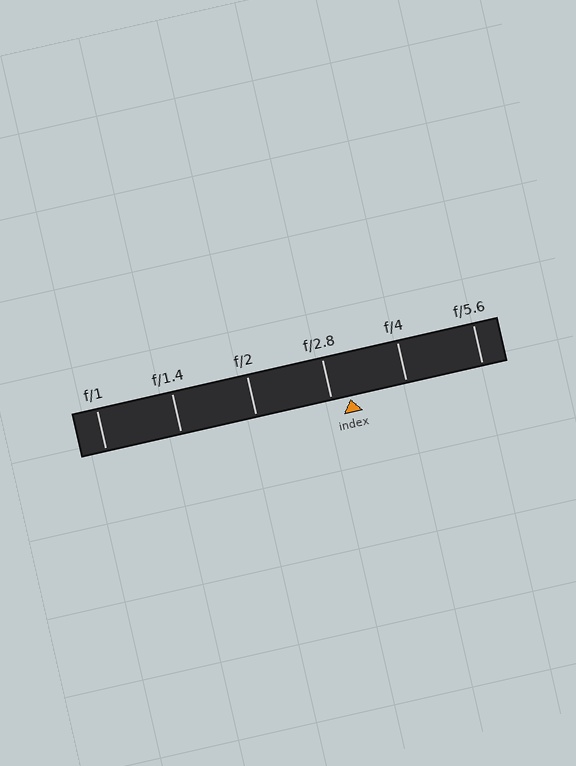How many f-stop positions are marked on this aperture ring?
There are 6 f-stop positions marked.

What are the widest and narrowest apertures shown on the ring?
The widest aperture shown is f/1 and the narrowest is f/5.6.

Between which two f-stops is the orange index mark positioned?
The index mark is between f/2.8 and f/4.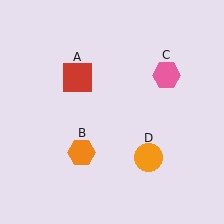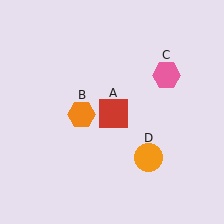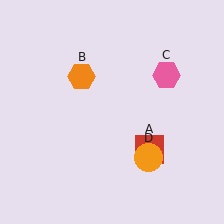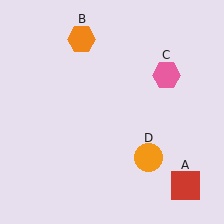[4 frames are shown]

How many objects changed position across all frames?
2 objects changed position: red square (object A), orange hexagon (object B).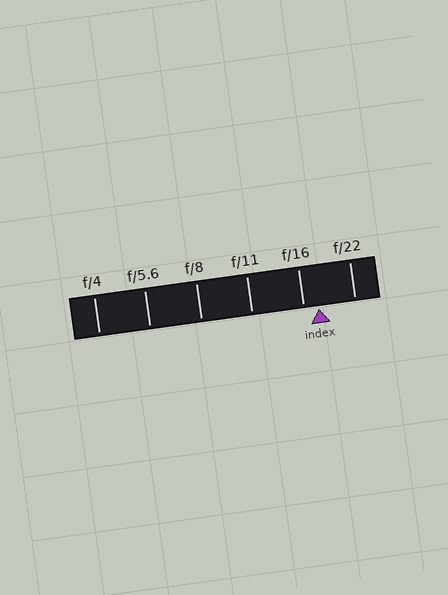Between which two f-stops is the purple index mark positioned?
The index mark is between f/16 and f/22.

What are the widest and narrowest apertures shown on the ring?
The widest aperture shown is f/4 and the narrowest is f/22.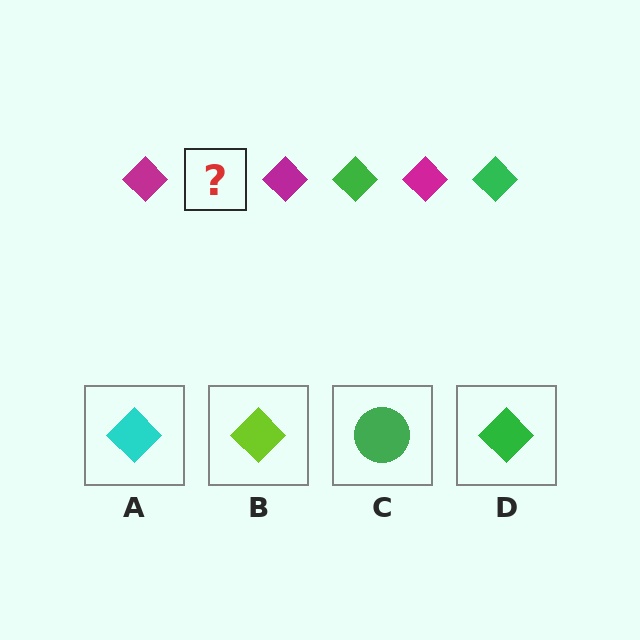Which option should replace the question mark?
Option D.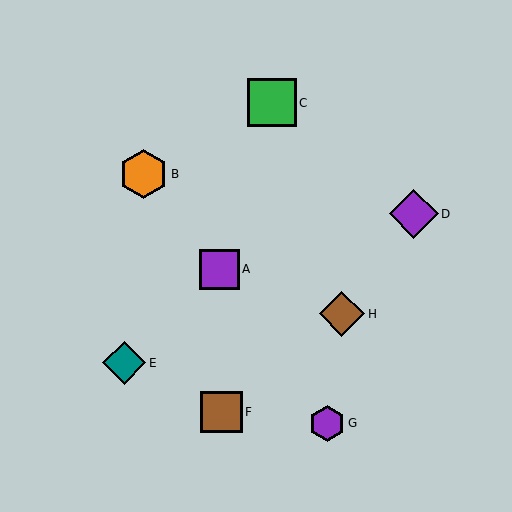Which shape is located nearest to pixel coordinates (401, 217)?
The purple diamond (labeled D) at (414, 214) is nearest to that location.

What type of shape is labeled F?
Shape F is a brown square.